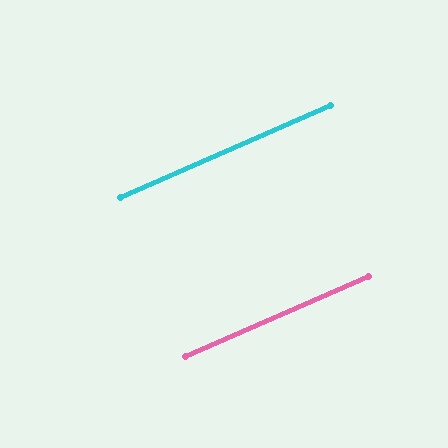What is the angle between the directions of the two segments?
Approximately 0 degrees.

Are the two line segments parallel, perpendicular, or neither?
Parallel — their directions differ by only 0.1°.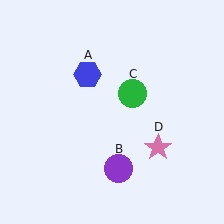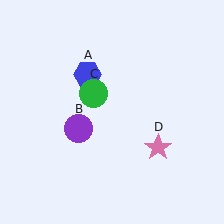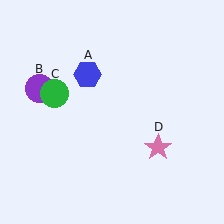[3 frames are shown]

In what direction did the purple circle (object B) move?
The purple circle (object B) moved up and to the left.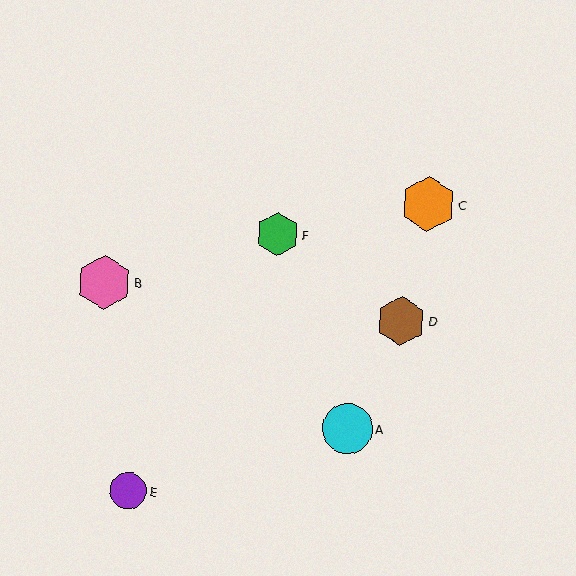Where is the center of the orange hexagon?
The center of the orange hexagon is at (428, 204).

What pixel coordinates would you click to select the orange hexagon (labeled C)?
Click at (428, 204) to select the orange hexagon C.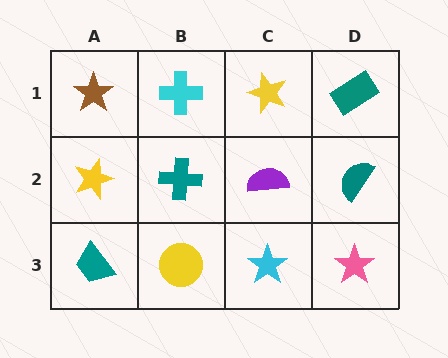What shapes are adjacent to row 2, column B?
A cyan cross (row 1, column B), a yellow circle (row 3, column B), a yellow star (row 2, column A), a purple semicircle (row 2, column C).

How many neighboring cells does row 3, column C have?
3.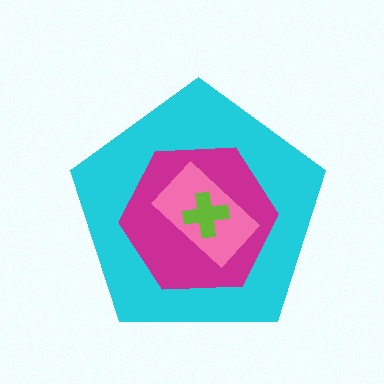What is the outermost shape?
The cyan pentagon.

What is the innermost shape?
The lime cross.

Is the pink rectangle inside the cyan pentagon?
Yes.